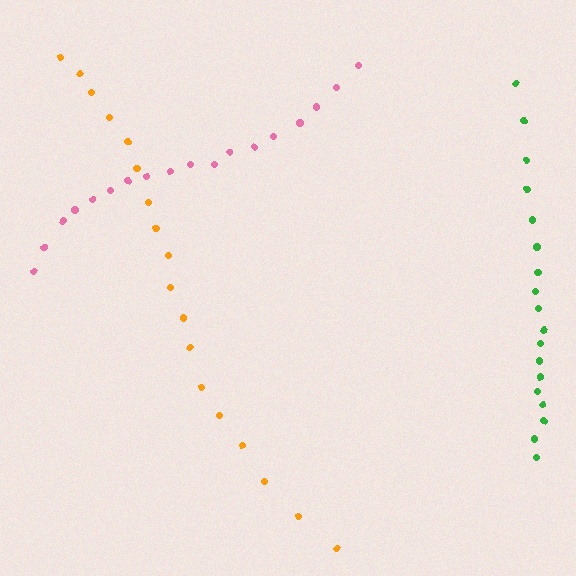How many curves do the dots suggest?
There are 3 distinct paths.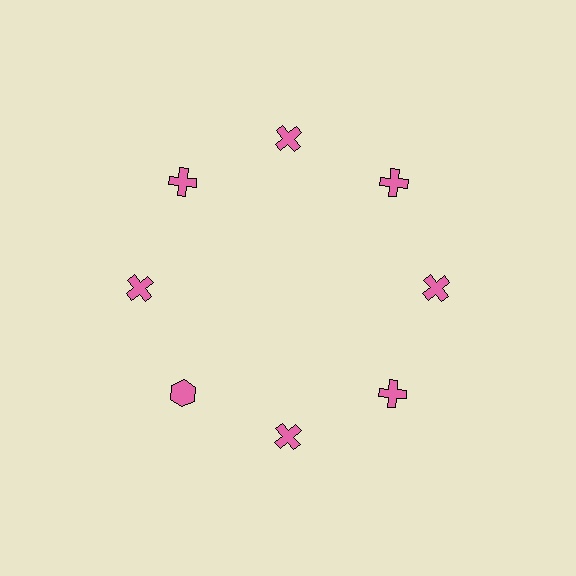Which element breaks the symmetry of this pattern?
The pink hexagon at roughly the 8 o'clock position breaks the symmetry. All other shapes are pink crosses.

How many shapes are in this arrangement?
There are 8 shapes arranged in a ring pattern.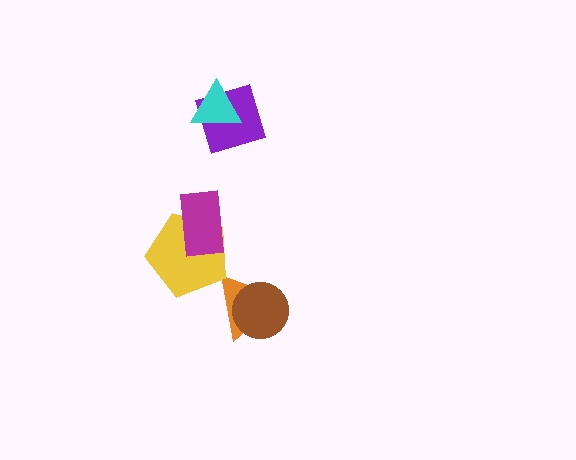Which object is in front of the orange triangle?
The brown circle is in front of the orange triangle.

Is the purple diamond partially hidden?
Yes, it is partially covered by another shape.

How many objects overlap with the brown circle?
1 object overlaps with the brown circle.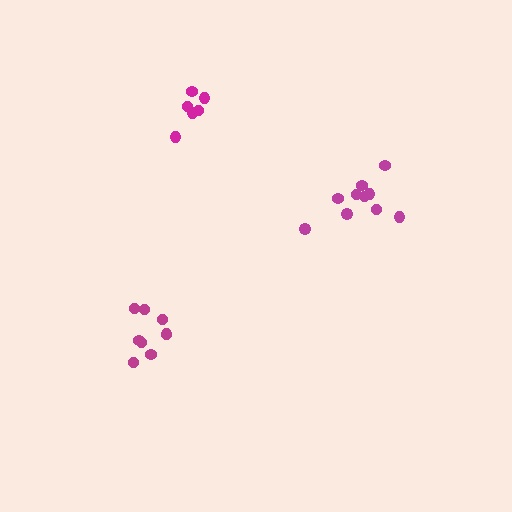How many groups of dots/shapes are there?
There are 3 groups.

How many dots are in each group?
Group 1: 9 dots, Group 2: 6 dots, Group 3: 10 dots (25 total).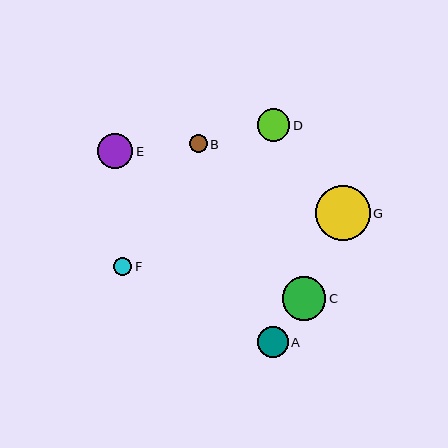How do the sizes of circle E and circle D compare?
Circle E and circle D are approximately the same size.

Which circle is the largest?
Circle G is the largest with a size of approximately 54 pixels.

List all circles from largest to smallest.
From largest to smallest: G, C, E, D, A, F, B.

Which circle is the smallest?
Circle B is the smallest with a size of approximately 18 pixels.